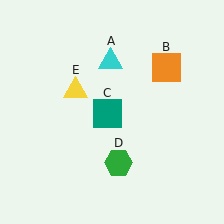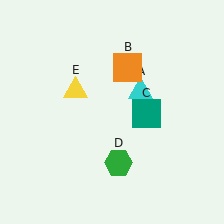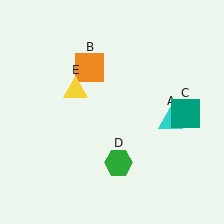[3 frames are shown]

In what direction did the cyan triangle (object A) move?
The cyan triangle (object A) moved down and to the right.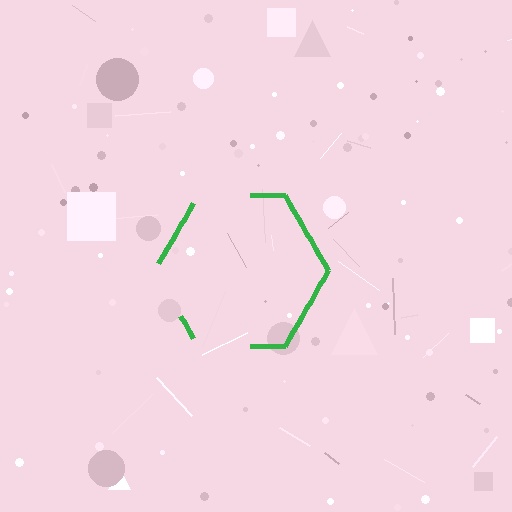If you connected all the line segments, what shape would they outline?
They would outline a hexagon.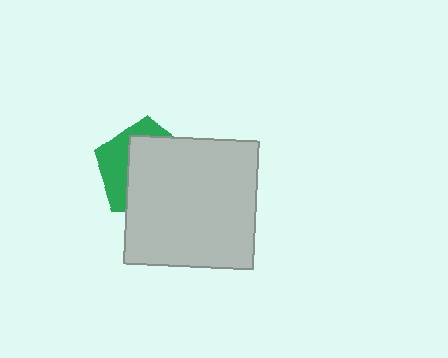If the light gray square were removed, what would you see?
You would see the complete green pentagon.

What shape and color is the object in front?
The object in front is a light gray square.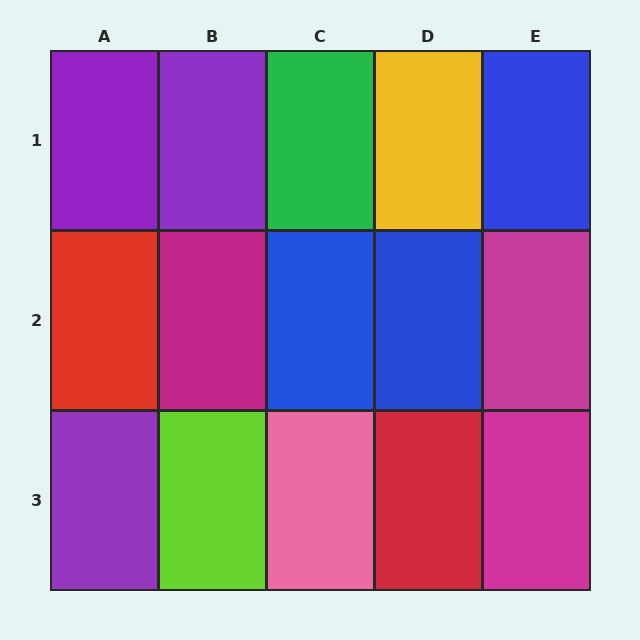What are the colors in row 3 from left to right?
Purple, lime, pink, red, magenta.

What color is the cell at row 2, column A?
Red.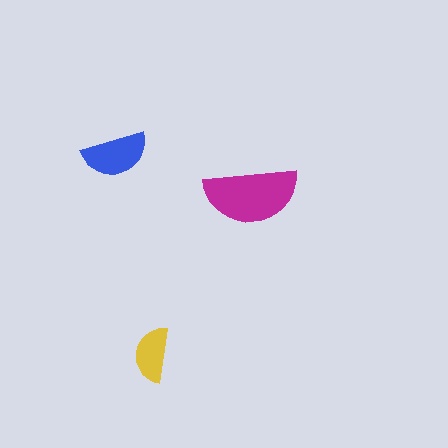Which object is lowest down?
The yellow semicircle is bottommost.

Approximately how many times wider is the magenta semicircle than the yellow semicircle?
About 1.5 times wider.